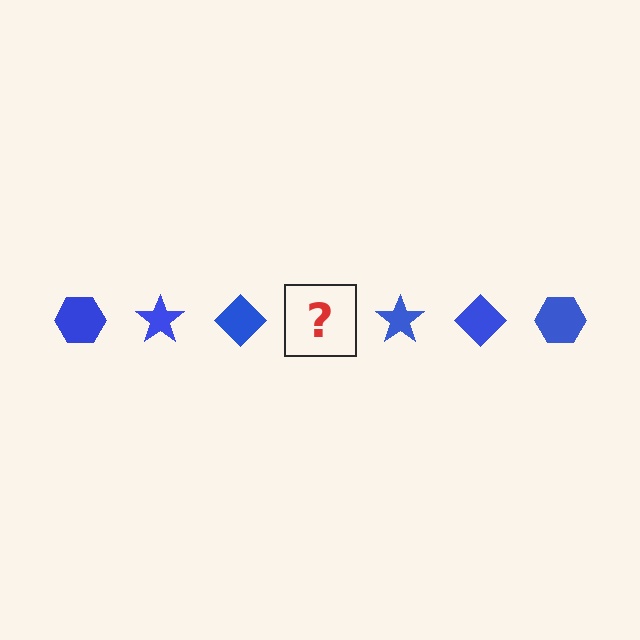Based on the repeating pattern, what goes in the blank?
The blank should be a blue hexagon.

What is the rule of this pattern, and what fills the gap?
The rule is that the pattern cycles through hexagon, star, diamond shapes in blue. The gap should be filled with a blue hexagon.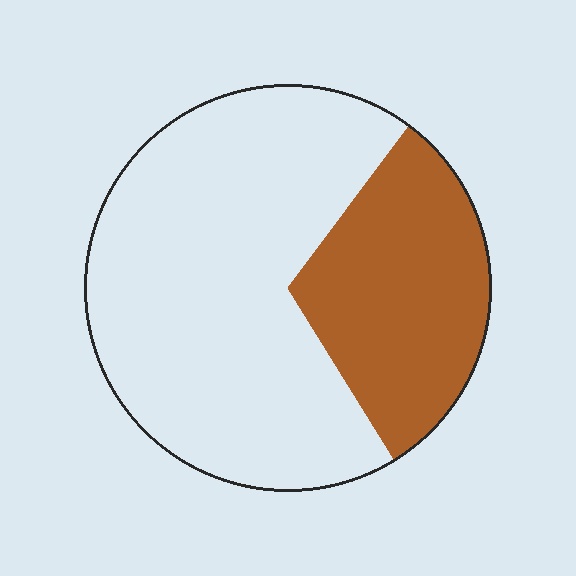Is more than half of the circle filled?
No.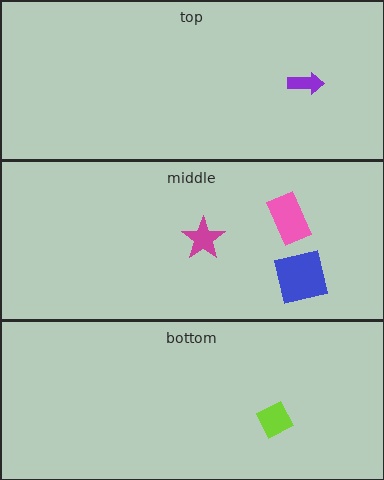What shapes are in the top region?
The purple arrow.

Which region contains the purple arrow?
The top region.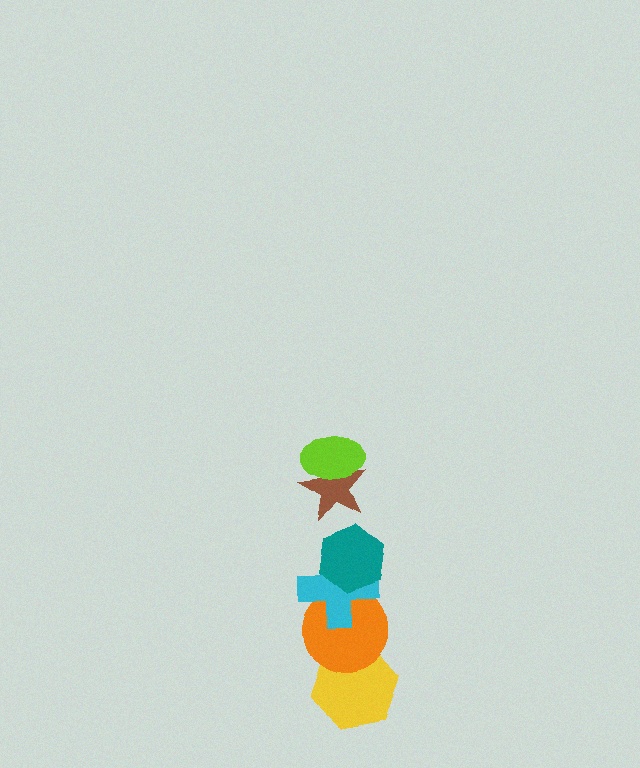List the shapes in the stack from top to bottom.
From top to bottom: the lime ellipse, the brown star, the teal hexagon, the cyan cross, the orange circle, the yellow hexagon.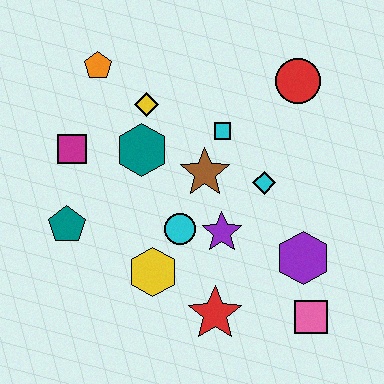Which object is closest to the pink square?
The purple hexagon is closest to the pink square.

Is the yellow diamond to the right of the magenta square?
Yes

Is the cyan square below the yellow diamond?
Yes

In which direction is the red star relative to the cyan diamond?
The red star is below the cyan diamond.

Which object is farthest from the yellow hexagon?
The red circle is farthest from the yellow hexagon.